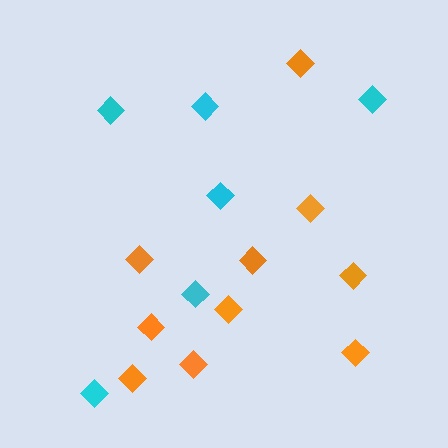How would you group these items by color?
There are 2 groups: one group of cyan diamonds (6) and one group of orange diamonds (10).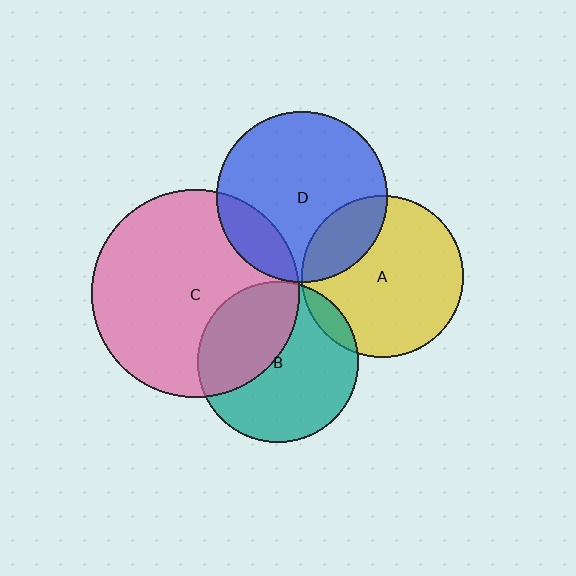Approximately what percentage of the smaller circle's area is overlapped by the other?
Approximately 20%.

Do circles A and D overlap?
Yes.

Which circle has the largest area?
Circle C (pink).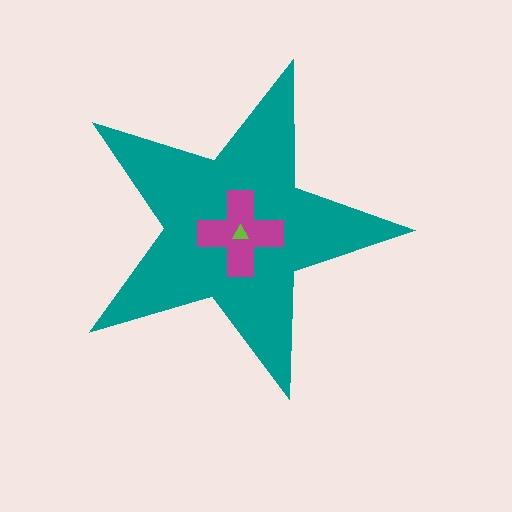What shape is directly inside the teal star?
The magenta cross.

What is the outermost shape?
The teal star.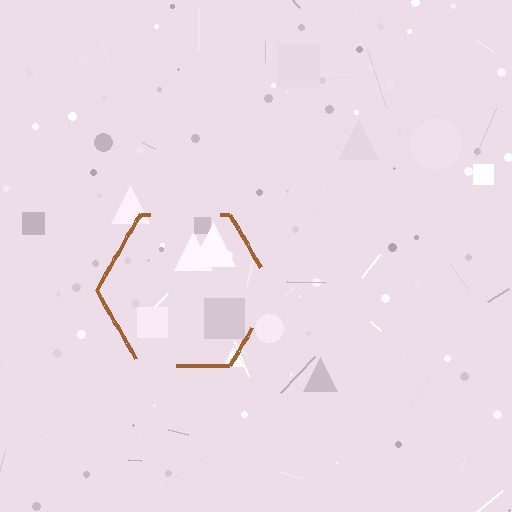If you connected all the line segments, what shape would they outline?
They would outline a hexagon.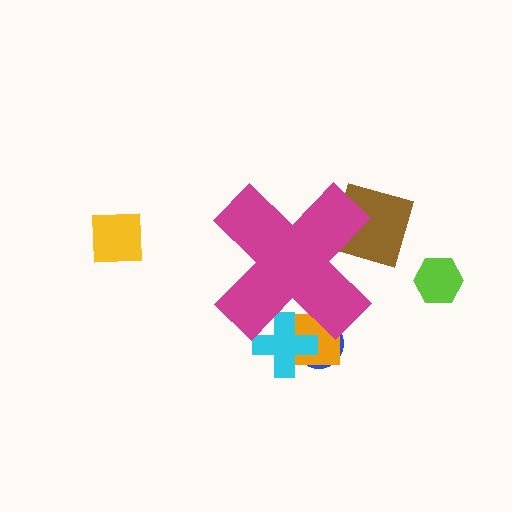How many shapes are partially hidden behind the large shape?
4 shapes are partially hidden.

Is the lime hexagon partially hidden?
No, the lime hexagon is fully visible.